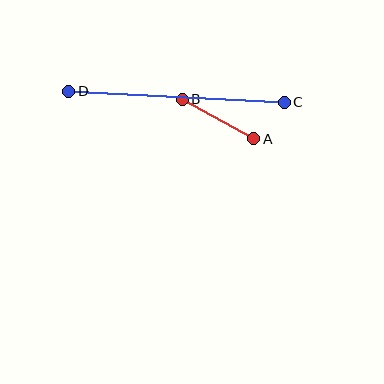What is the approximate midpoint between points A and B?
The midpoint is at approximately (218, 119) pixels.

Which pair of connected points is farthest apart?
Points C and D are farthest apart.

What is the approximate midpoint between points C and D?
The midpoint is at approximately (176, 97) pixels.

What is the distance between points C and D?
The distance is approximately 216 pixels.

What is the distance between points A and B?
The distance is approximately 82 pixels.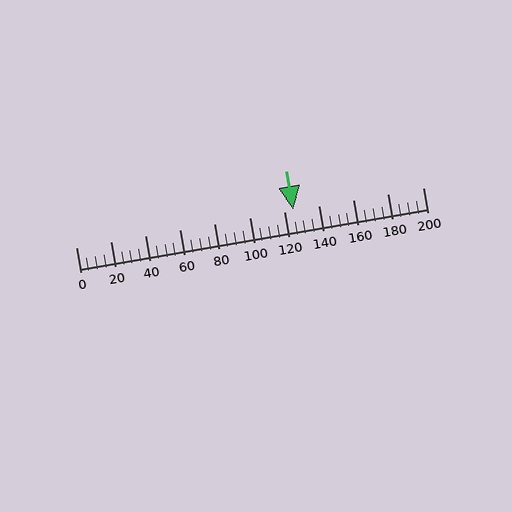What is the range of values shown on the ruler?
The ruler shows values from 0 to 200.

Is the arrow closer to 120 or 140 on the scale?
The arrow is closer to 120.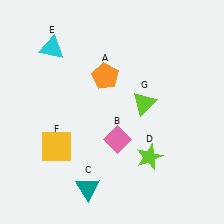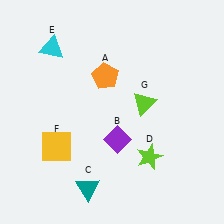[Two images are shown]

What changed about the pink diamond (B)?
In Image 1, B is pink. In Image 2, it changed to purple.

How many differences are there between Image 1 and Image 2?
There is 1 difference between the two images.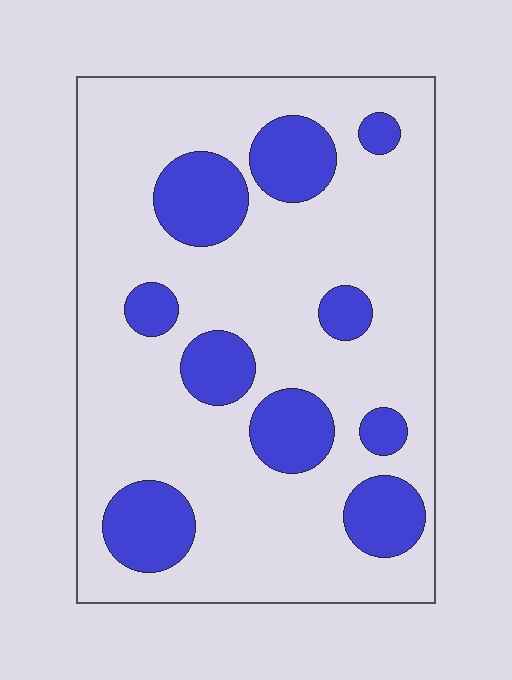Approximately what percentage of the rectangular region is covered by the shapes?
Approximately 25%.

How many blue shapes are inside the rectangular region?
10.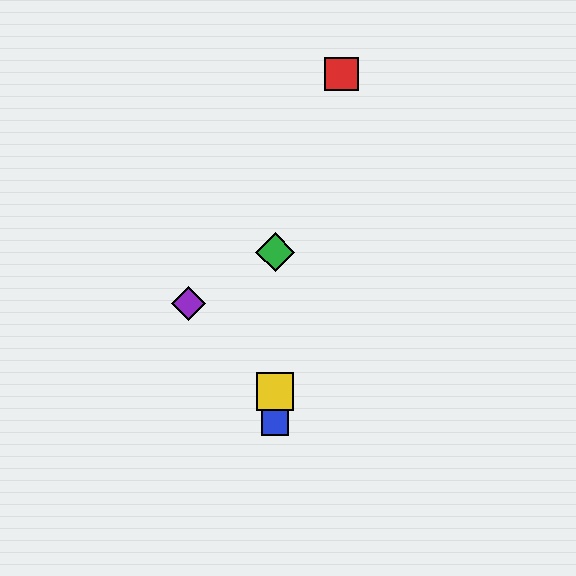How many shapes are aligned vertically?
3 shapes (the blue square, the green diamond, the yellow square) are aligned vertically.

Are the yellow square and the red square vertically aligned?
No, the yellow square is at x≈275 and the red square is at x≈342.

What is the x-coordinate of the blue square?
The blue square is at x≈275.